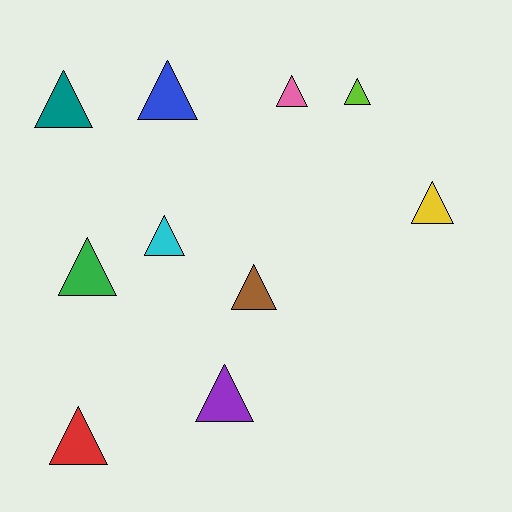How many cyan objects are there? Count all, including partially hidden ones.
There is 1 cyan object.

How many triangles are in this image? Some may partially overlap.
There are 10 triangles.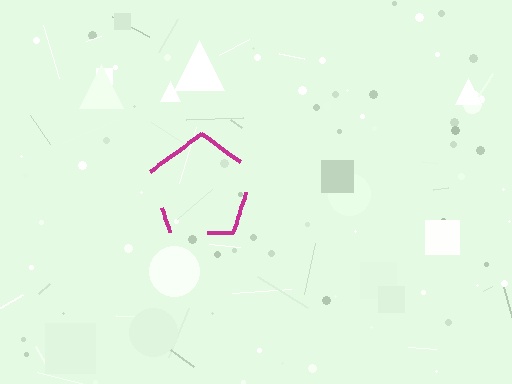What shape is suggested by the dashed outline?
The dashed outline suggests a pentagon.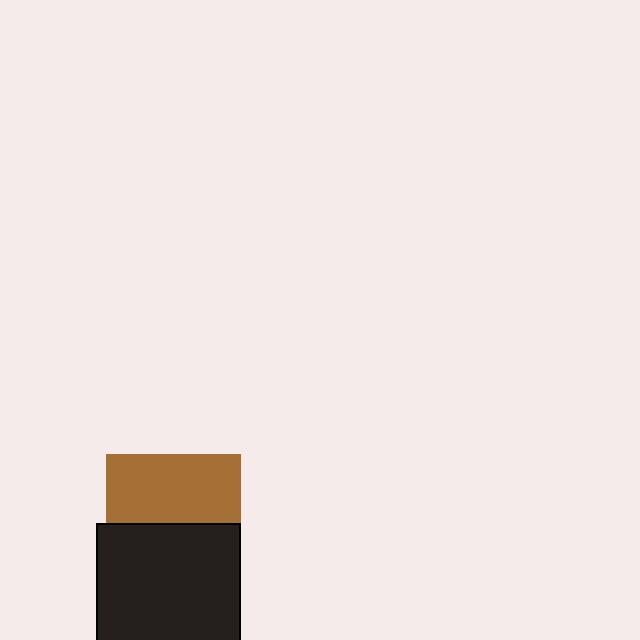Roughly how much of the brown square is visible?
About half of it is visible (roughly 51%).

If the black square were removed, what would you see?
You would see the complete brown square.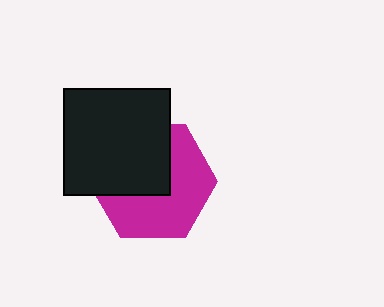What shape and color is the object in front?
The object in front is a black square.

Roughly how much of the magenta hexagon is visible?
About half of it is visible (roughly 55%).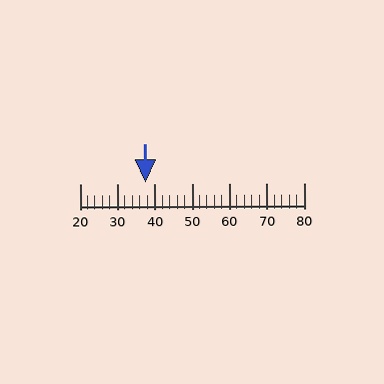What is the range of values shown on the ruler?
The ruler shows values from 20 to 80.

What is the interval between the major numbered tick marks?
The major tick marks are spaced 10 units apart.